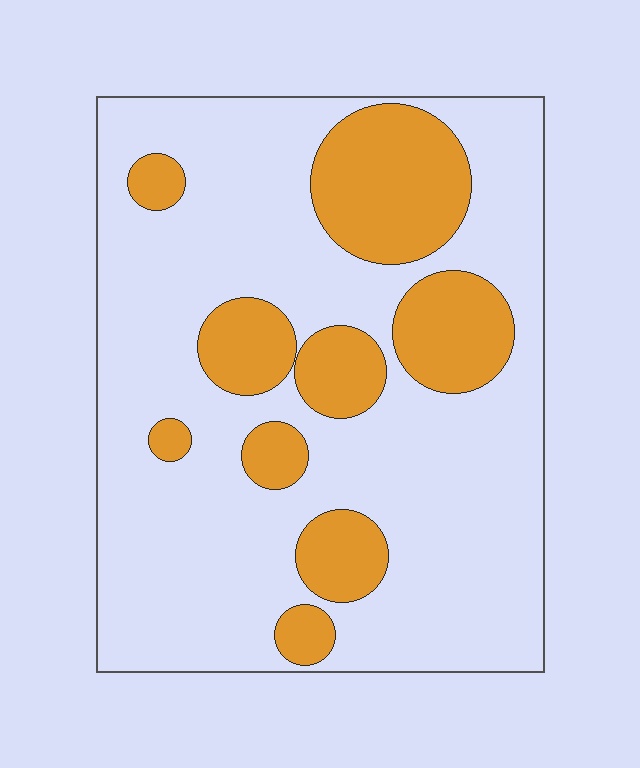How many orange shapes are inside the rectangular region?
9.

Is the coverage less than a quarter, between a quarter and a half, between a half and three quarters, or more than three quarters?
Between a quarter and a half.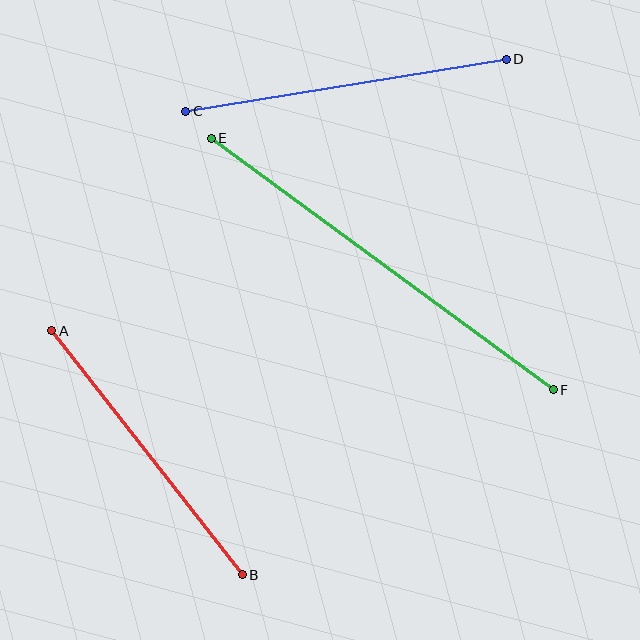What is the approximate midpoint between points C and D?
The midpoint is at approximately (346, 85) pixels.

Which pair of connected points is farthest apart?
Points E and F are farthest apart.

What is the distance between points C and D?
The distance is approximately 325 pixels.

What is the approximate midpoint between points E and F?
The midpoint is at approximately (382, 264) pixels.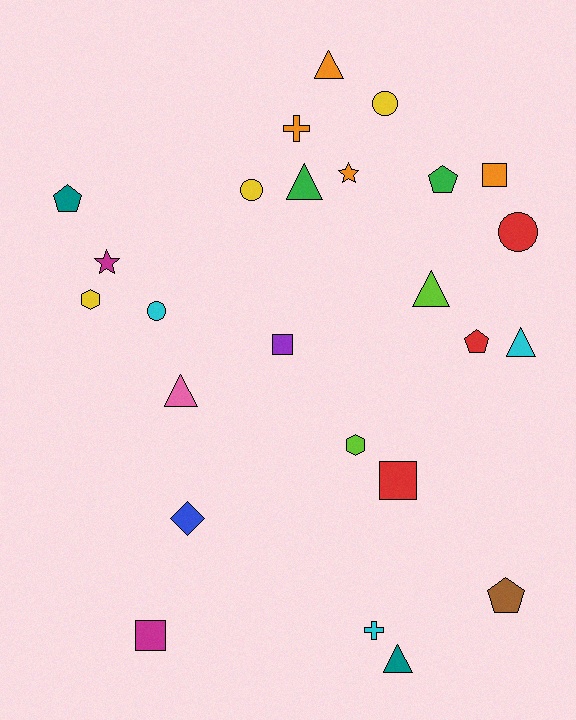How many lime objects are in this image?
There are 2 lime objects.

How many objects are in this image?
There are 25 objects.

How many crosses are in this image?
There are 2 crosses.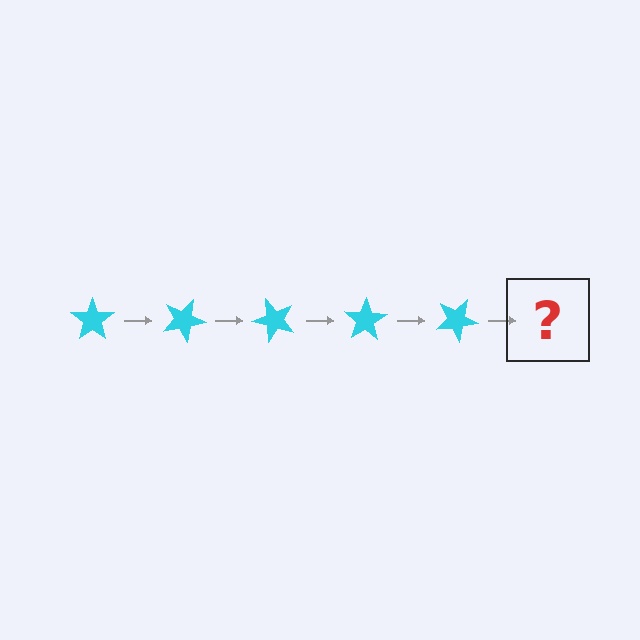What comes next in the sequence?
The next element should be a cyan star rotated 125 degrees.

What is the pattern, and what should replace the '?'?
The pattern is that the star rotates 25 degrees each step. The '?' should be a cyan star rotated 125 degrees.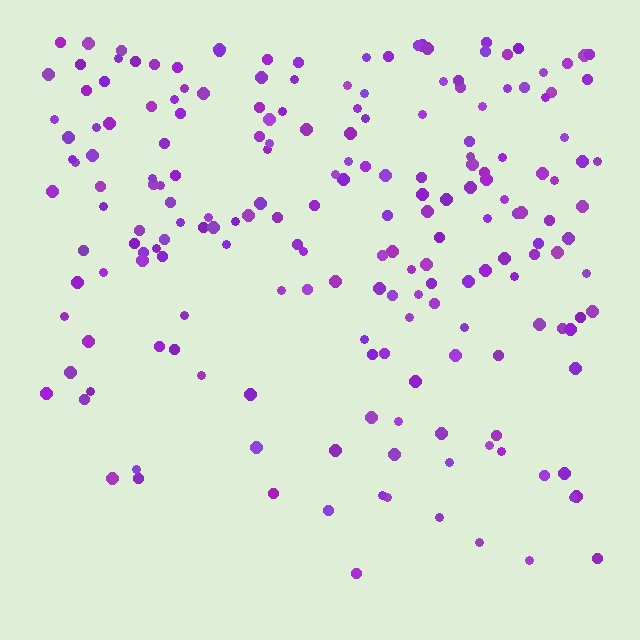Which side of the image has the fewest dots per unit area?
The bottom.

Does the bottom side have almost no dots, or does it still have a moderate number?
Still a moderate number, just noticeably fewer than the top.